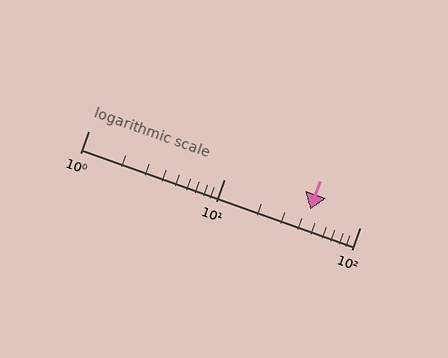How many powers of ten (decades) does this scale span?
The scale spans 2 decades, from 1 to 100.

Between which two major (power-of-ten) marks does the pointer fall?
The pointer is between 10 and 100.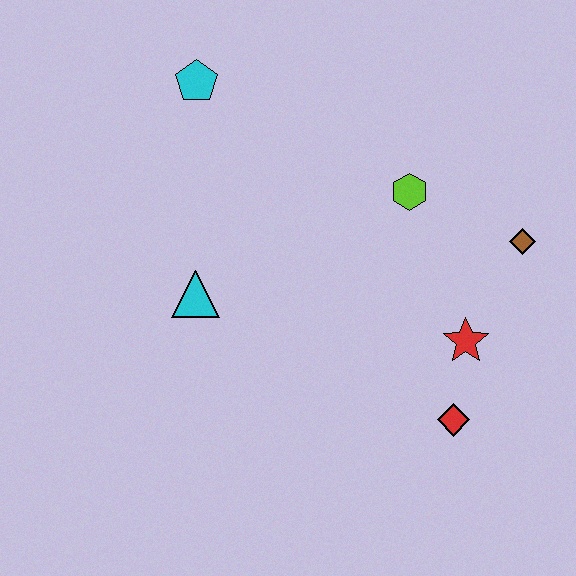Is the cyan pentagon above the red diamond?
Yes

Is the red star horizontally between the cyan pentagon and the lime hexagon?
No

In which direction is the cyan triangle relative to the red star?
The cyan triangle is to the left of the red star.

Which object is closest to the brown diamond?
The red star is closest to the brown diamond.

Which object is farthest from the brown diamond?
The cyan pentagon is farthest from the brown diamond.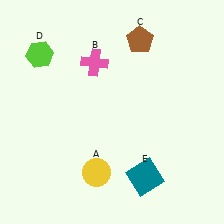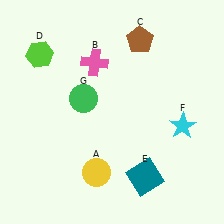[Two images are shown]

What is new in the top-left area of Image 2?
A green circle (G) was added in the top-left area of Image 2.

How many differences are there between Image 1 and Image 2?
There are 2 differences between the two images.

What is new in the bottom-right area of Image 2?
A cyan star (F) was added in the bottom-right area of Image 2.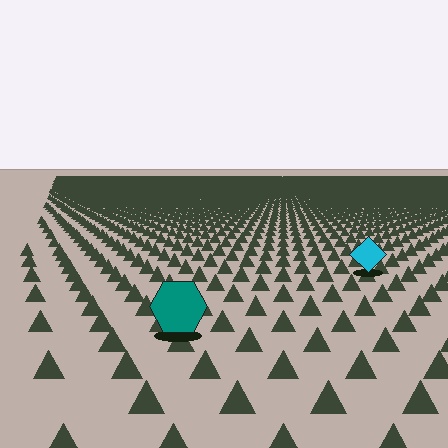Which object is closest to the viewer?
The teal hexagon is closest. The texture marks near it are larger and more spread out.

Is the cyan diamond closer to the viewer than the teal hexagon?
No. The teal hexagon is closer — you can tell from the texture gradient: the ground texture is coarser near it.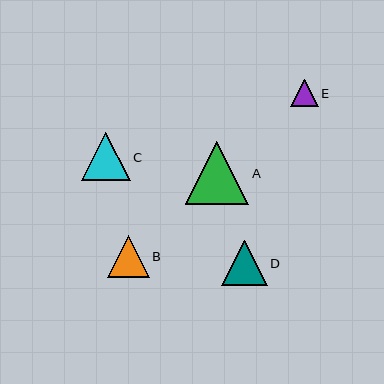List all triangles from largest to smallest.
From largest to smallest: A, C, D, B, E.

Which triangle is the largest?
Triangle A is the largest with a size of approximately 64 pixels.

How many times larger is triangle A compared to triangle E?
Triangle A is approximately 2.3 times the size of triangle E.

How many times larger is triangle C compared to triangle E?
Triangle C is approximately 1.7 times the size of triangle E.